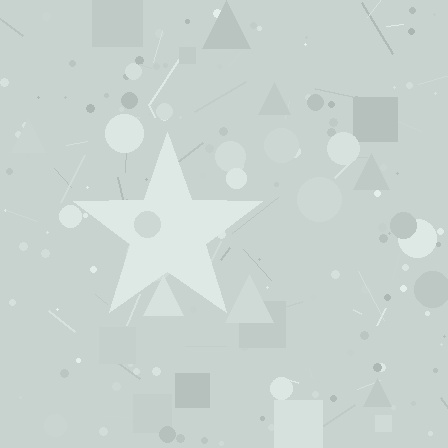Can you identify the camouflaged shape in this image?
The camouflaged shape is a star.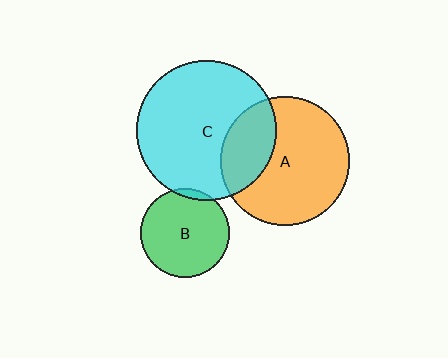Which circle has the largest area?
Circle C (cyan).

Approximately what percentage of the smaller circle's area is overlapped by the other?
Approximately 5%.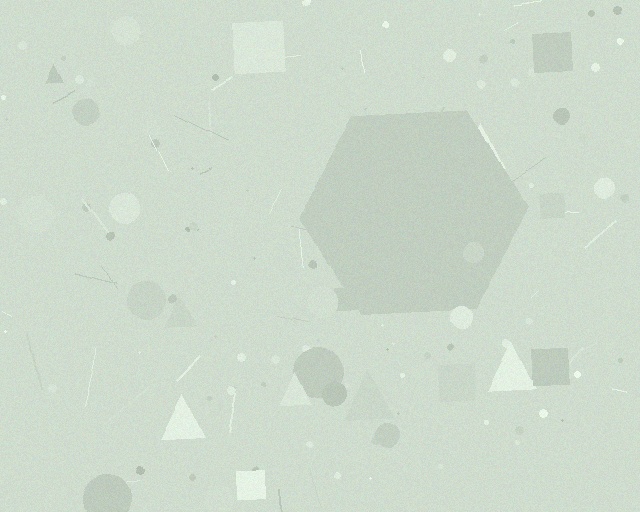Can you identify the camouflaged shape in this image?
The camouflaged shape is a hexagon.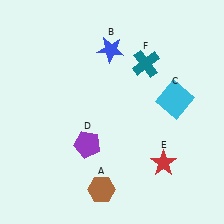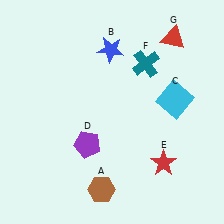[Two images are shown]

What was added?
A red triangle (G) was added in Image 2.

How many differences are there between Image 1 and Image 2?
There is 1 difference between the two images.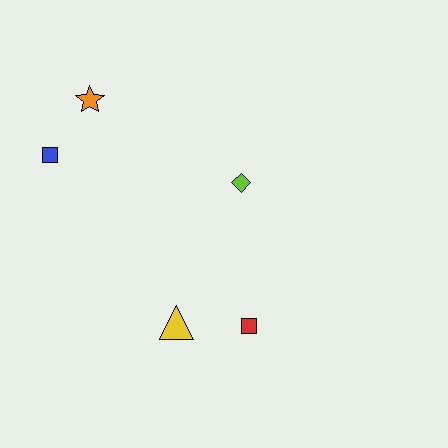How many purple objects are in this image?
There are no purple objects.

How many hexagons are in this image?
There are no hexagons.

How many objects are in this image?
There are 5 objects.